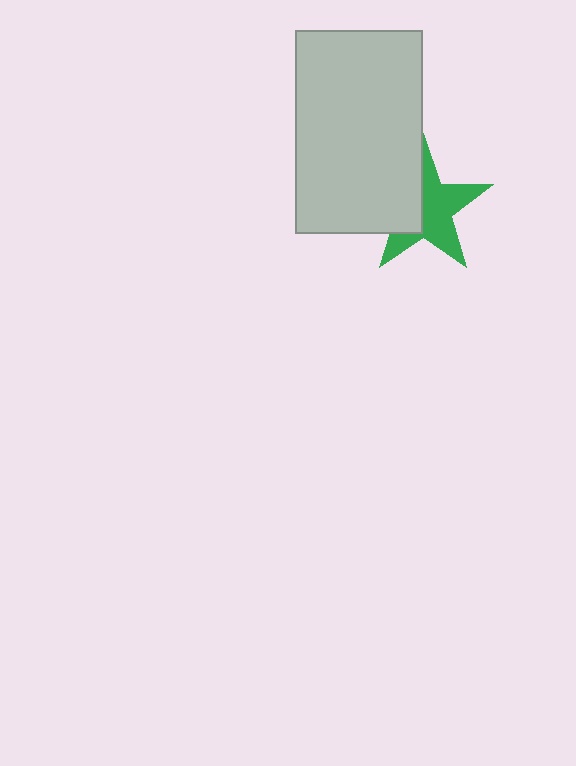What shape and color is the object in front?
The object in front is a light gray rectangle.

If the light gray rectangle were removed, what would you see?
You would see the complete green star.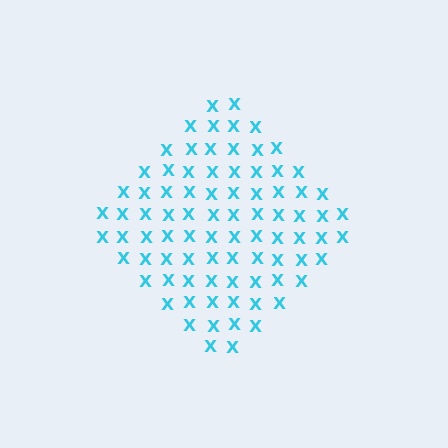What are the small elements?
The small elements are letter X's.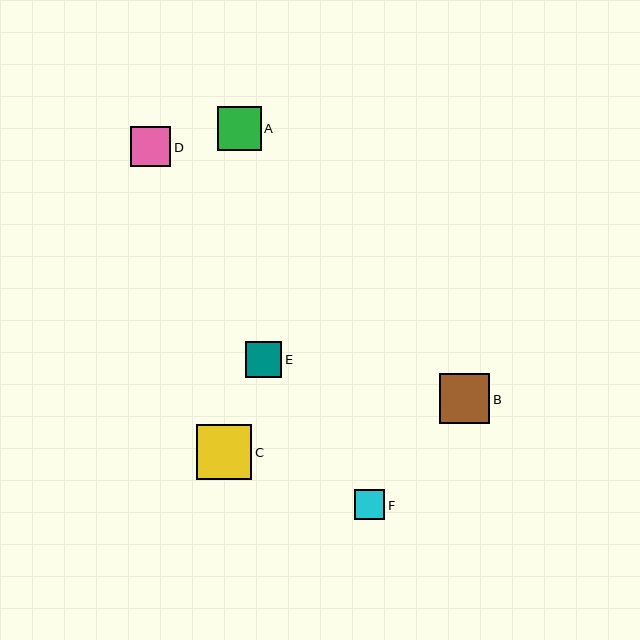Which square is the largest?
Square C is the largest with a size of approximately 55 pixels.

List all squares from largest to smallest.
From largest to smallest: C, B, A, D, E, F.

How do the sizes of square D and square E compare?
Square D and square E are approximately the same size.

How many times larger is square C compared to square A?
Square C is approximately 1.2 times the size of square A.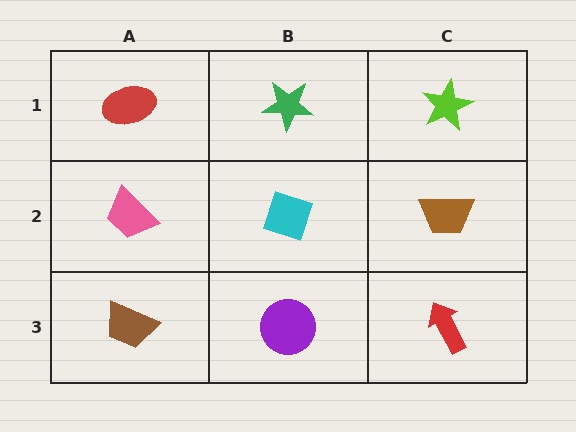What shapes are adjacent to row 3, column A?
A pink trapezoid (row 2, column A), a purple circle (row 3, column B).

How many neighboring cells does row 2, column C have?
3.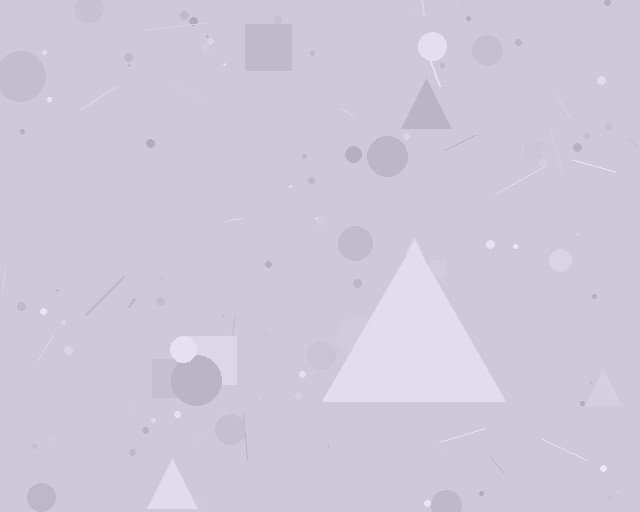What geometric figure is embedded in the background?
A triangle is embedded in the background.